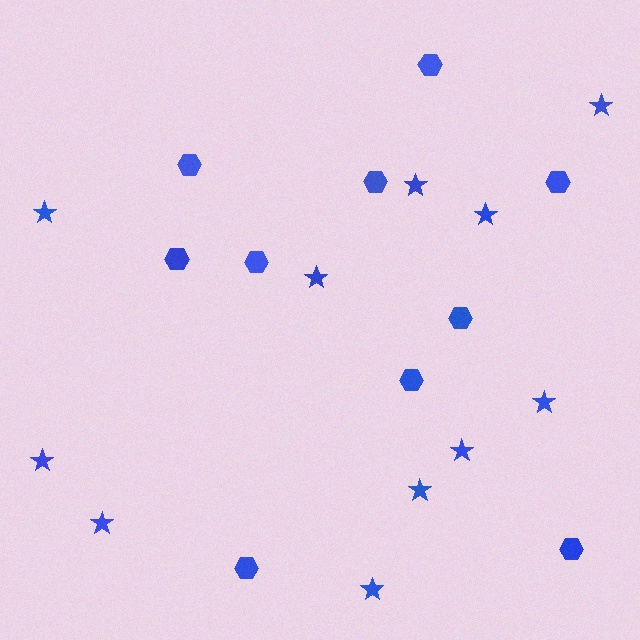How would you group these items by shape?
There are 2 groups: one group of hexagons (10) and one group of stars (11).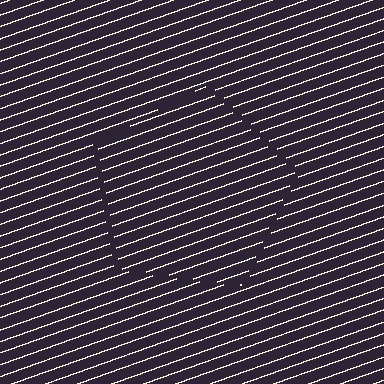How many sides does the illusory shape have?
5 sides — the line-ends trace a pentagon.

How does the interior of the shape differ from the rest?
The interior of the shape contains the same grating, shifted by half a period — the contour is defined by the phase discontinuity where line-ends from the inner and outer gratings abut.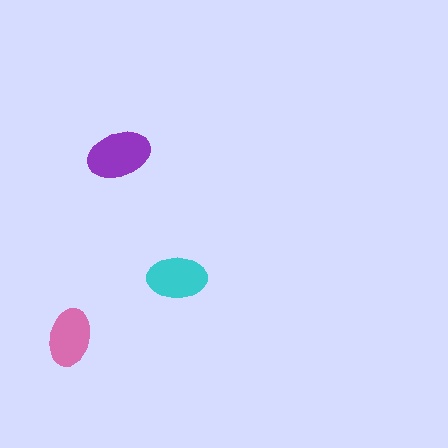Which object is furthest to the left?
The pink ellipse is leftmost.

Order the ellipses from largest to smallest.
the purple one, the cyan one, the pink one.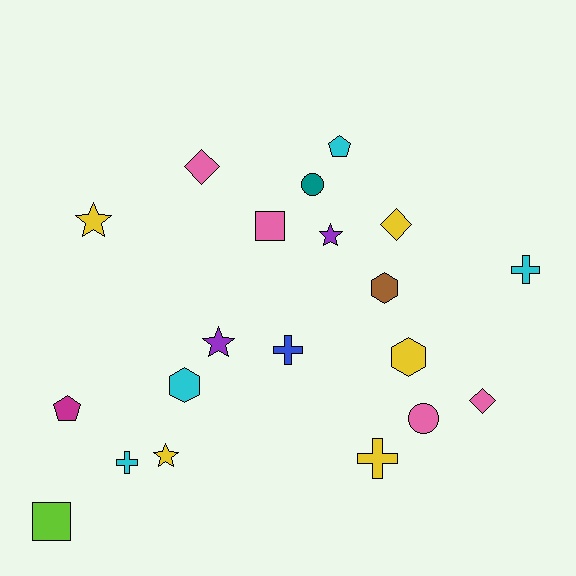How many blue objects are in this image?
There is 1 blue object.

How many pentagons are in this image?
There are 2 pentagons.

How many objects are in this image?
There are 20 objects.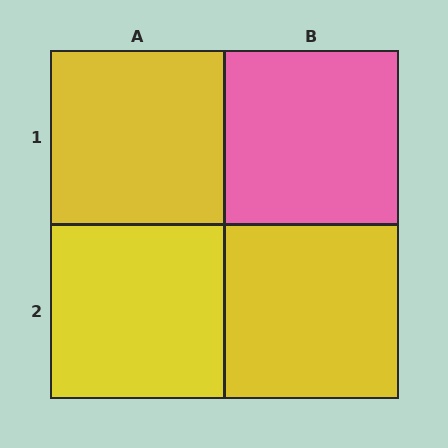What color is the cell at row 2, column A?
Yellow.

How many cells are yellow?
3 cells are yellow.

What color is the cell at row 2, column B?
Yellow.